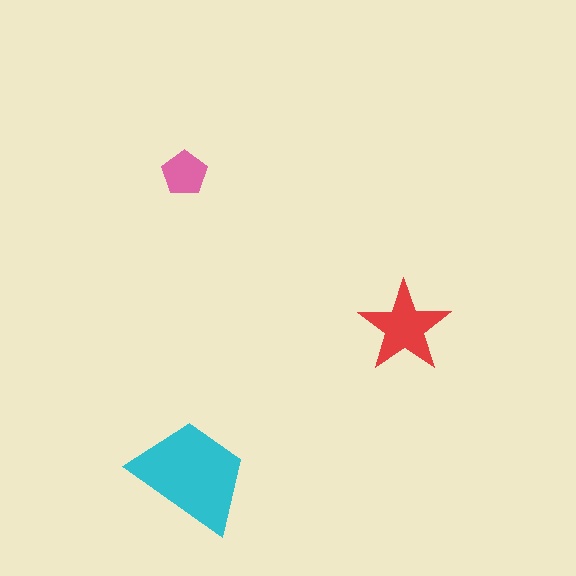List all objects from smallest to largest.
The pink pentagon, the red star, the cyan trapezoid.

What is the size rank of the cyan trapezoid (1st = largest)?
1st.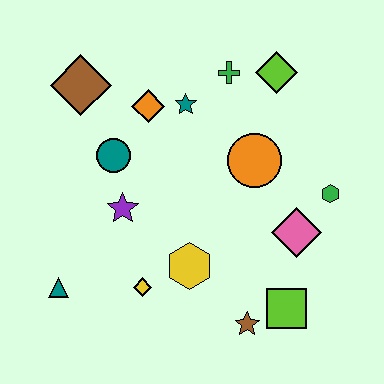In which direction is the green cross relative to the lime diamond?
The green cross is to the left of the lime diamond.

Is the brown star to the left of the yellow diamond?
No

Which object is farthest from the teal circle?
The lime square is farthest from the teal circle.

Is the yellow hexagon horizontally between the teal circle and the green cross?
Yes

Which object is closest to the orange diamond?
The teal star is closest to the orange diamond.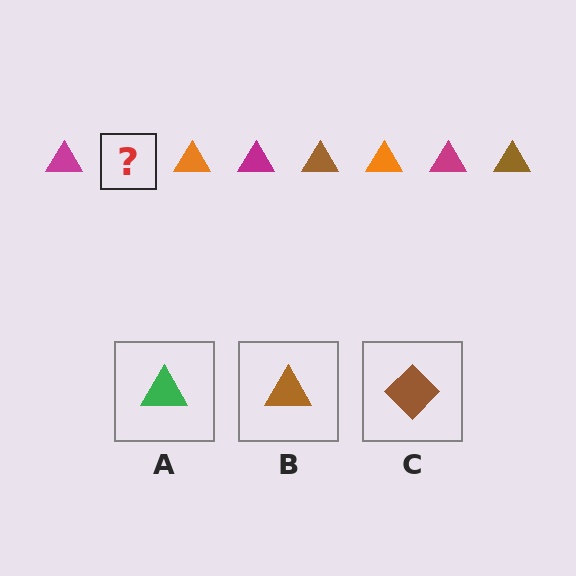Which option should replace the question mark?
Option B.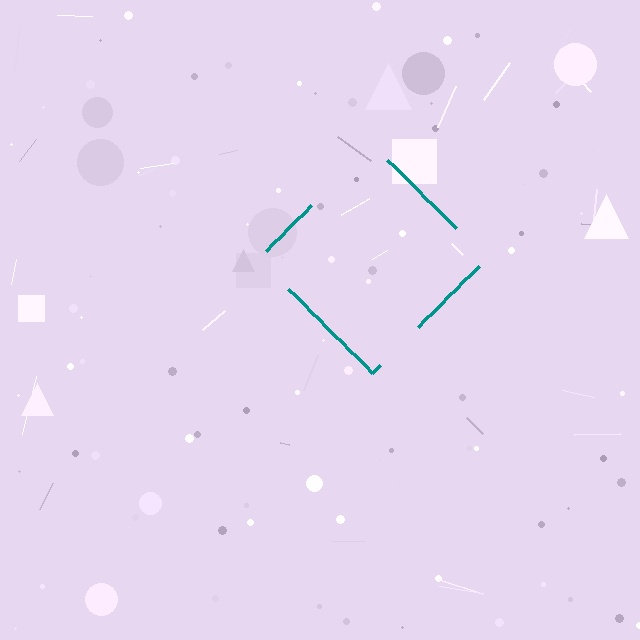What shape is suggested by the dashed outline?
The dashed outline suggests a diamond.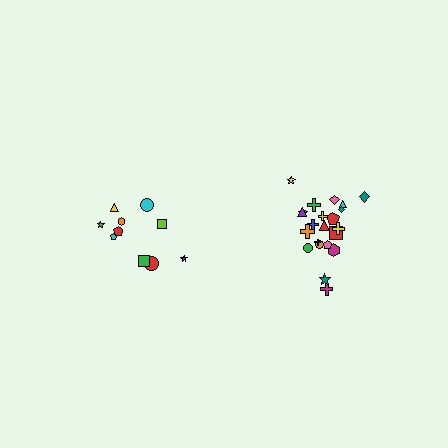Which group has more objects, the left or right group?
The right group.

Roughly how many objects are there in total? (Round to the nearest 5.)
Roughly 30 objects in total.